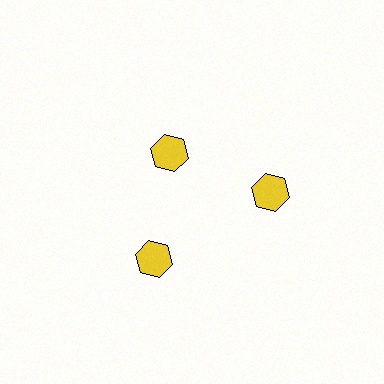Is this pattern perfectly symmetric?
No. The 3 yellow hexagons are arranged in a ring, but one element near the 11 o'clock position is pulled inward toward the center, breaking the 3-fold rotational symmetry.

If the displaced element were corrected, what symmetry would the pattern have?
It would have 3-fold rotational symmetry — the pattern would map onto itself every 120 degrees.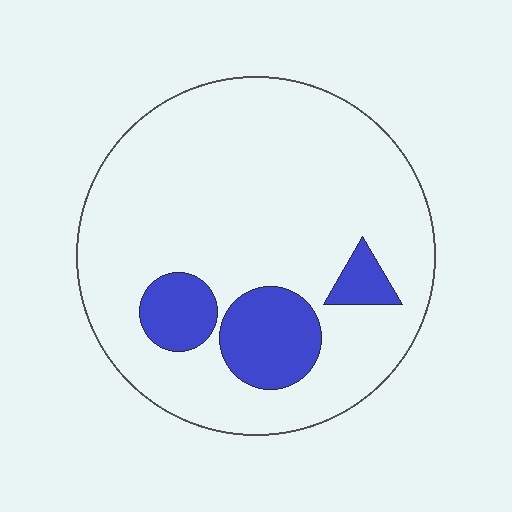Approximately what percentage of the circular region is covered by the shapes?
Approximately 15%.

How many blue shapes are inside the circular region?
3.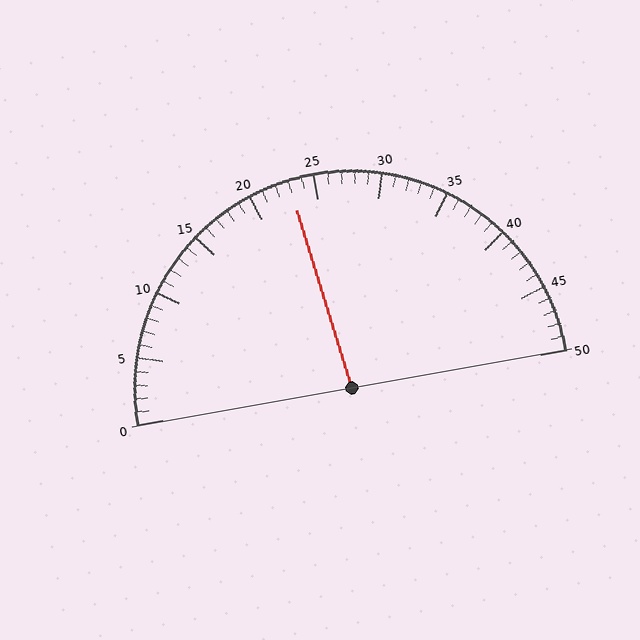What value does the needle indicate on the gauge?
The needle indicates approximately 23.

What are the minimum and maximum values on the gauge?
The gauge ranges from 0 to 50.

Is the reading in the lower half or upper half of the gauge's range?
The reading is in the lower half of the range (0 to 50).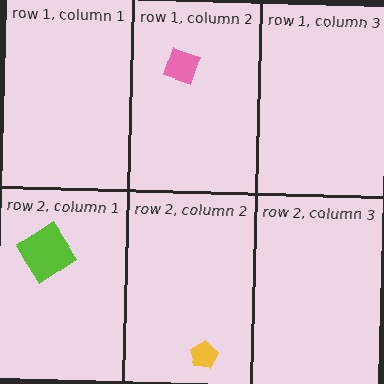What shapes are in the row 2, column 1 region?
The lime diamond.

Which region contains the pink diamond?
The row 1, column 2 region.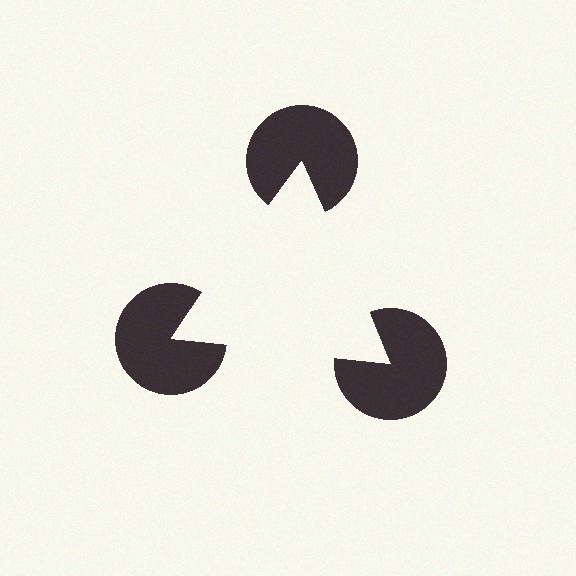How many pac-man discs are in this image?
There are 3 — one at each vertex of the illusory triangle.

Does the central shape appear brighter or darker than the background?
It typically appears slightly brighter than the background, even though no actual brightness change is drawn.